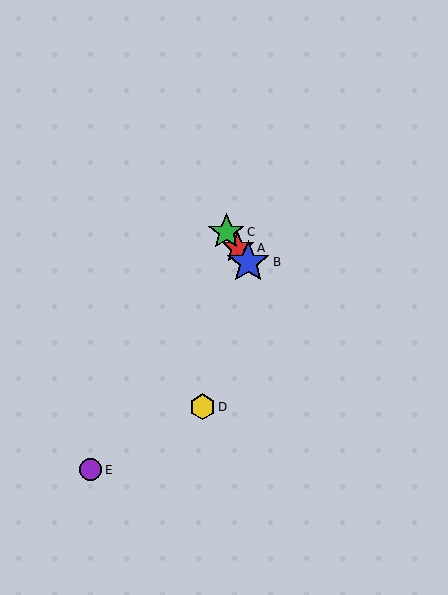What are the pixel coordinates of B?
Object B is at (248, 262).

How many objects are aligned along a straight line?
3 objects (A, B, C) are aligned along a straight line.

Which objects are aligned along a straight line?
Objects A, B, C are aligned along a straight line.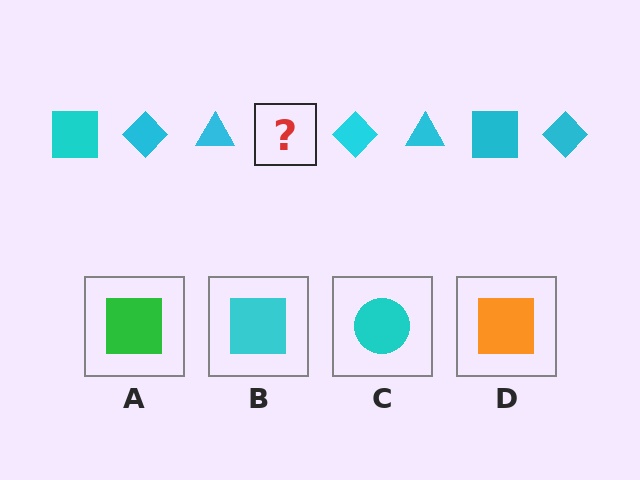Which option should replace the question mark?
Option B.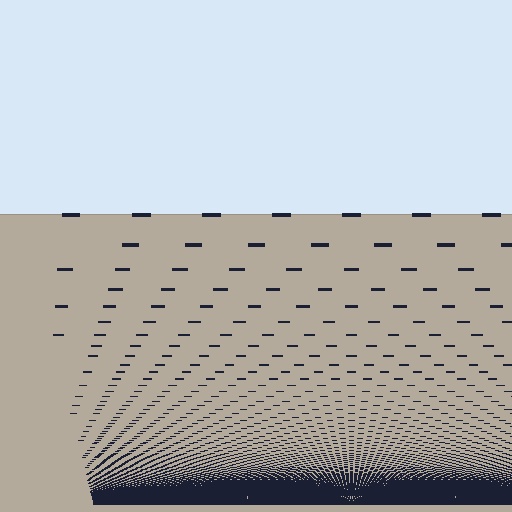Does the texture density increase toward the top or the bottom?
Density increases toward the bottom.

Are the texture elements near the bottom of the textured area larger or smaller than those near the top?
Smaller. The gradient is inverted — elements near the bottom are smaller and denser.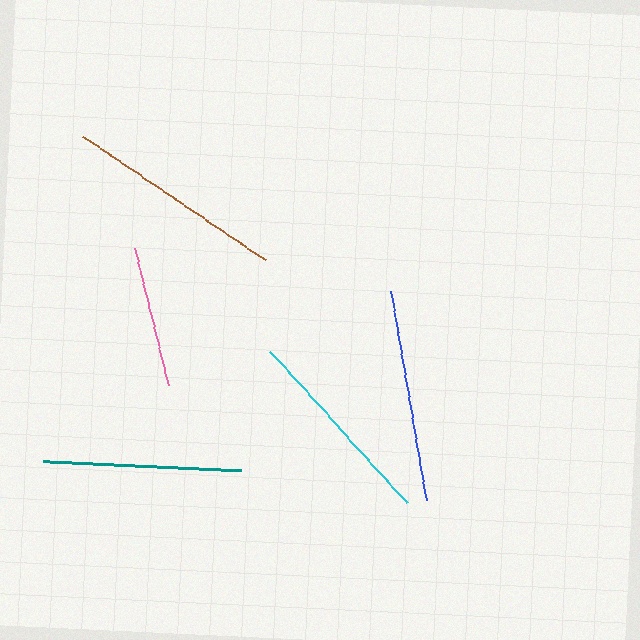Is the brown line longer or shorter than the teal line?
The brown line is longer than the teal line.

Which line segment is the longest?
The brown line is the longest at approximately 220 pixels.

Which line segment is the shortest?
The pink line is the shortest at approximately 141 pixels.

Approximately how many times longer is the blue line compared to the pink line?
The blue line is approximately 1.5 times the length of the pink line.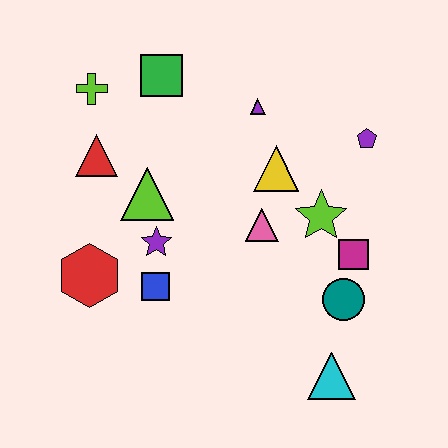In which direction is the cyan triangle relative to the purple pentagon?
The cyan triangle is below the purple pentagon.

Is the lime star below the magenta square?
No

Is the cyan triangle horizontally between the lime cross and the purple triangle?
No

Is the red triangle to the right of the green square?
No